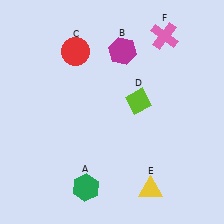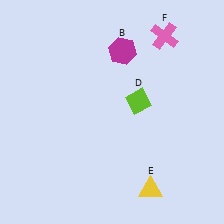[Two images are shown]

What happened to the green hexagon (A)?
The green hexagon (A) was removed in Image 2. It was in the bottom-left area of Image 1.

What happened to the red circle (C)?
The red circle (C) was removed in Image 2. It was in the top-left area of Image 1.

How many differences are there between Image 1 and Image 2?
There are 2 differences between the two images.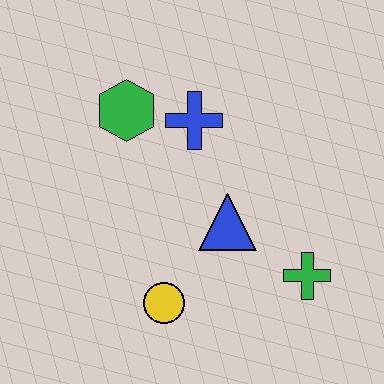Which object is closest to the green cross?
The blue triangle is closest to the green cross.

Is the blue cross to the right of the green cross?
No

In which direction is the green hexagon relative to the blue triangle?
The green hexagon is above the blue triangle.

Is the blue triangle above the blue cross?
No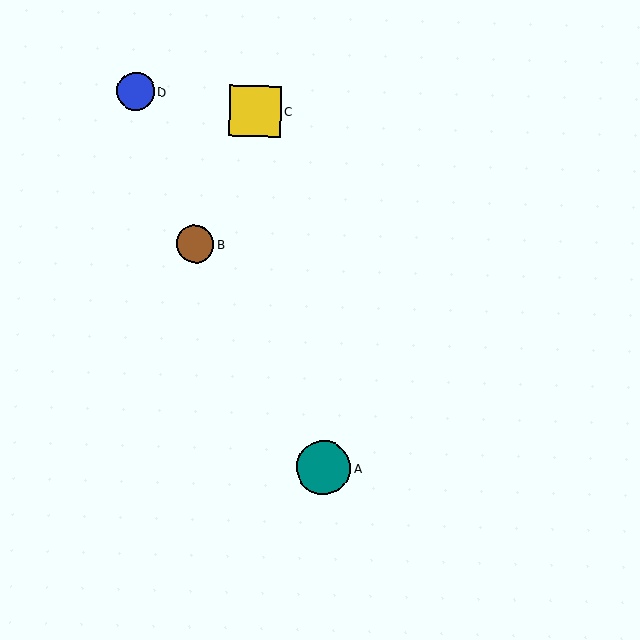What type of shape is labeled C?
Shape C is a yellow square.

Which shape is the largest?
The teal circle (labeled A) is the largest.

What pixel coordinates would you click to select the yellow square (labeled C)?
Click at (255, 111) to select the yellow square C.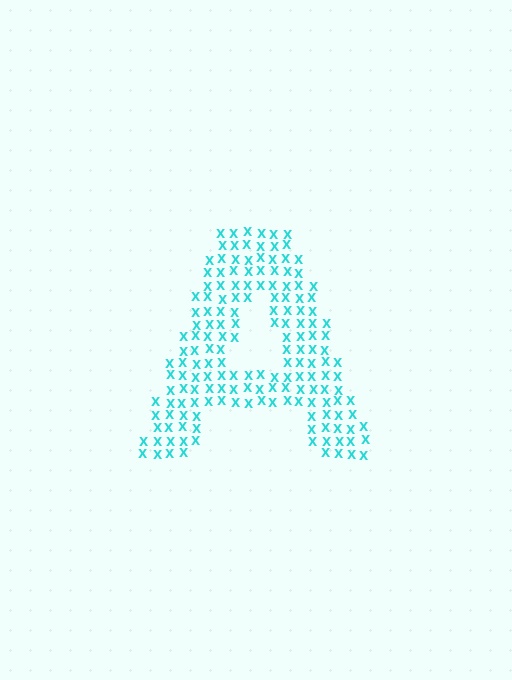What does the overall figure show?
The overall figure shows the letter A.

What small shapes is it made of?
It is made of small letter X's.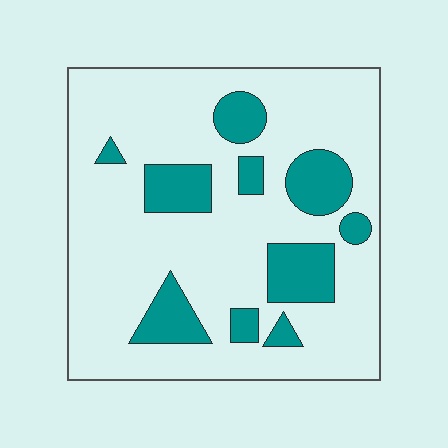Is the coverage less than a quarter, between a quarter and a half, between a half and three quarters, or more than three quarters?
Less than a quarter.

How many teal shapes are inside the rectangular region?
10.